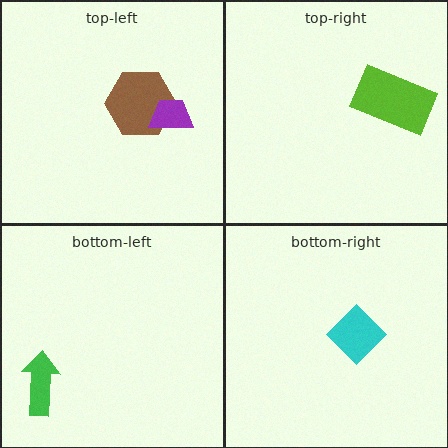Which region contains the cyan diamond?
The bottom-right region.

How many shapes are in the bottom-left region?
1.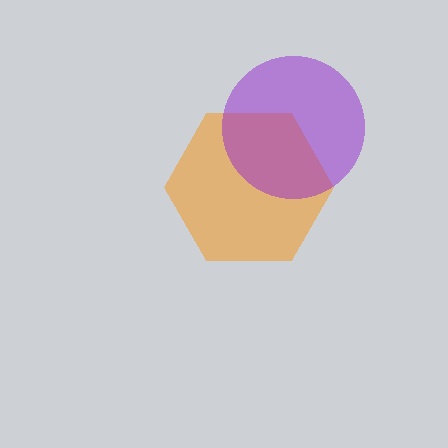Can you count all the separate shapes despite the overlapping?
Yes, there are 2 separate shapes.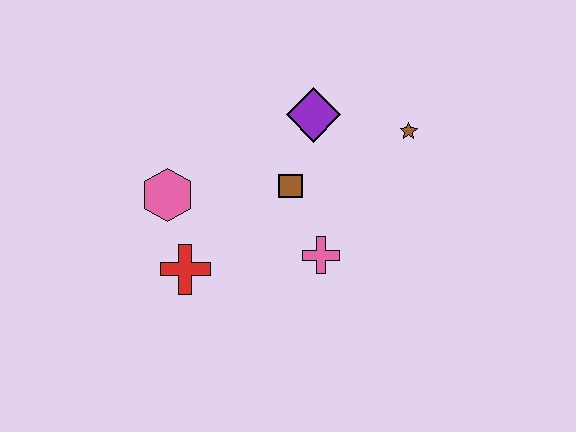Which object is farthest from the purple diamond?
The red cross is farthest from the purple diamond.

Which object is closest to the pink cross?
The brown square is closest to the pink cross.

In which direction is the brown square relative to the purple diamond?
The brown square is below the purple diamond.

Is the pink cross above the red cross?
Yes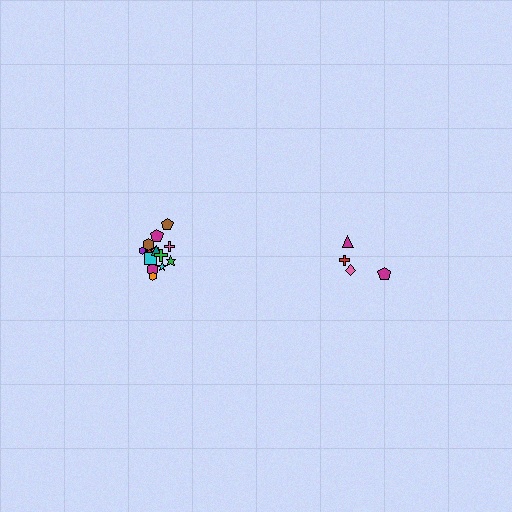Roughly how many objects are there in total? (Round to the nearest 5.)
Roughly 20 objects in total.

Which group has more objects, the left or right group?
The left group.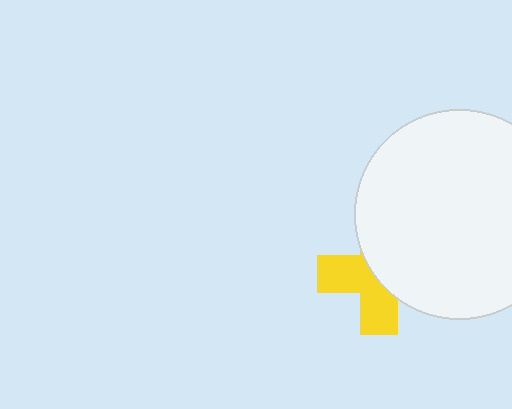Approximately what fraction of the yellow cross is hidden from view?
Roughly 53% of the yellow cross is hidden behind the white circle.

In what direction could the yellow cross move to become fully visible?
The yellow cross could move left. That would shift it out from behind the white circle entirely.